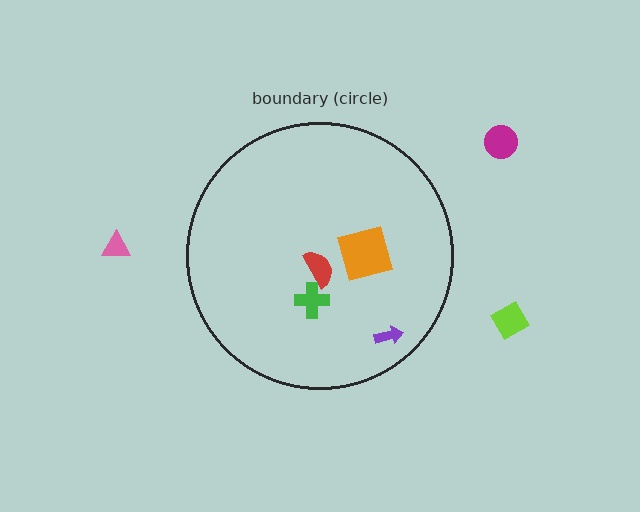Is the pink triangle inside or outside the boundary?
Outside.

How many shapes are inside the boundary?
4 inside, 3 outside.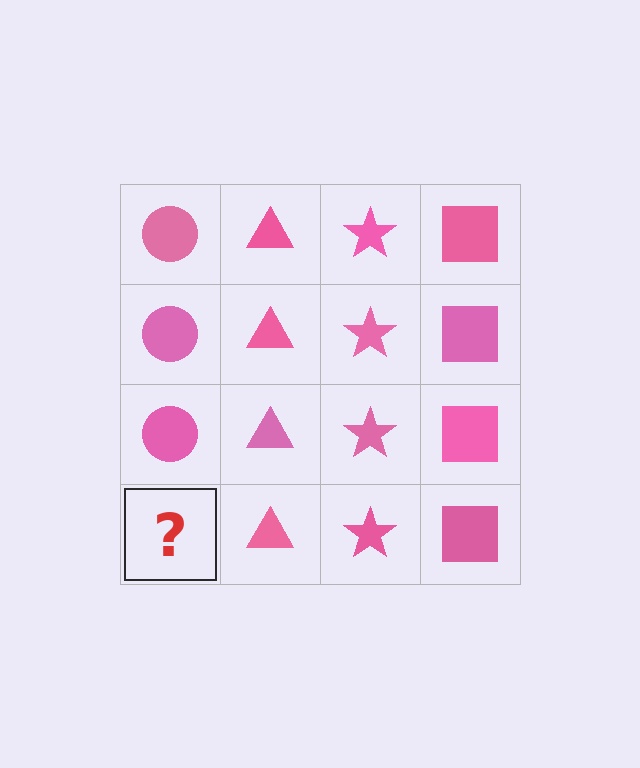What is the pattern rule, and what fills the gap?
The rule is that each column has a consistent shape. The gap should be filled with a pink circle.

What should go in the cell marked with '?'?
The missing cell should contain a pink circle.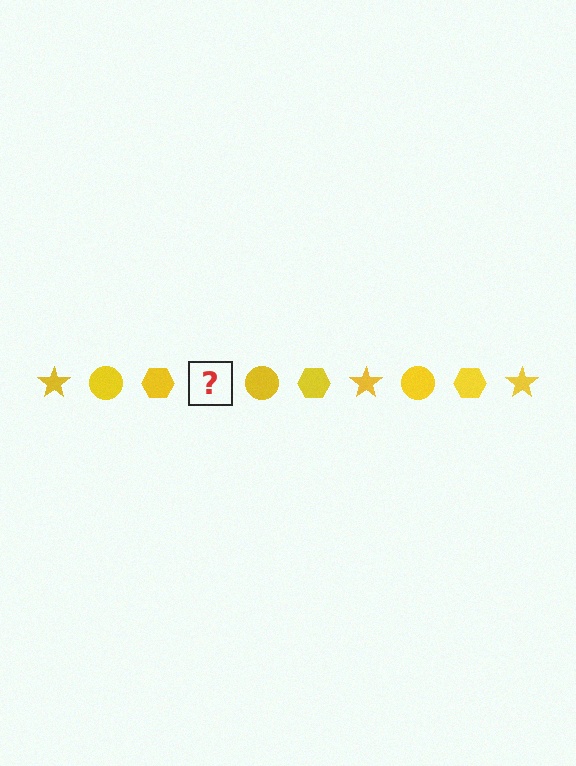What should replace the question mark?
The question mark should be replaced with a yellow star.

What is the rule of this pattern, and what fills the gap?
The rule is that the pattern cycles through star, circle, hexagon shapes in yellow. The gap should be filled with a yellow star.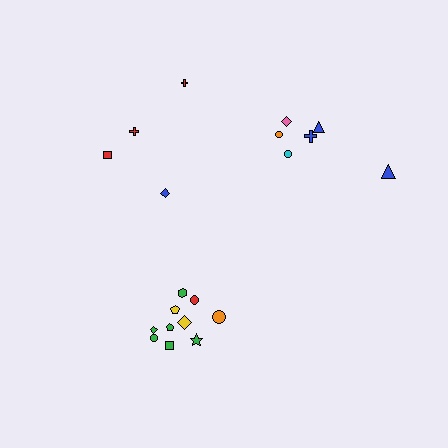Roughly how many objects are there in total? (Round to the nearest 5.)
Roughly 20 objects in total.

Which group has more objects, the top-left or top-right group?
The top-right group.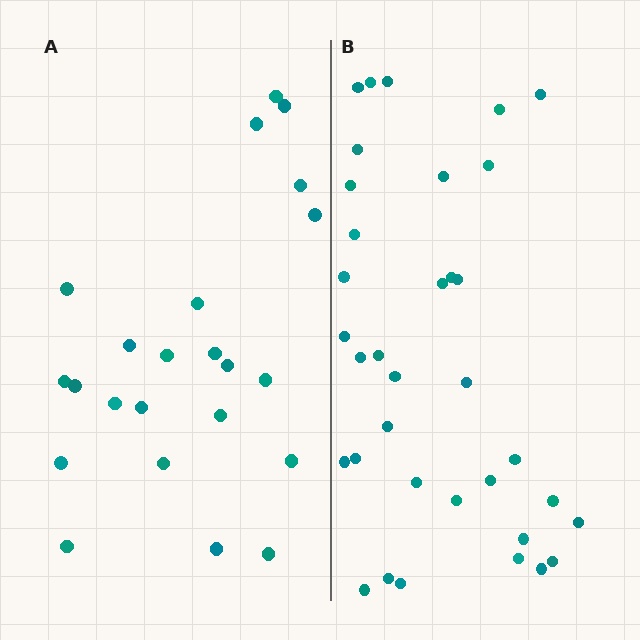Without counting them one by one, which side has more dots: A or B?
Region B (the right region) has more dots.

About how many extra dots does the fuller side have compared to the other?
Region B has roughly 12 or so more dots than region A.